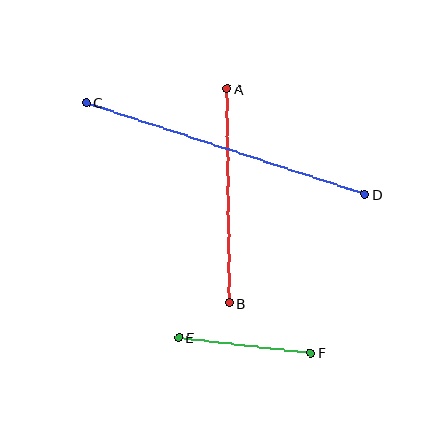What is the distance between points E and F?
The distance is approximately 133 pixels.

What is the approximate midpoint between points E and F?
The midpoint is at approximately (245, 345) pixels.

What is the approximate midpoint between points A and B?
The midpoint is at approximately (228, 196) pixels.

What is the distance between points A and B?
The distance is approximately 214 pixels.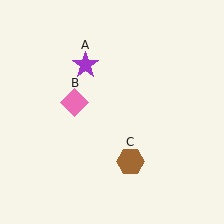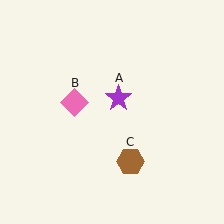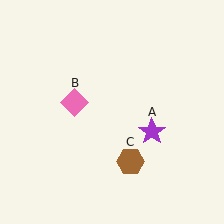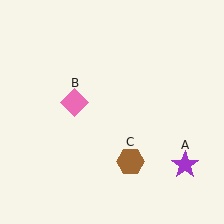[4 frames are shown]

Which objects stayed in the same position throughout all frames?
Pink diamond (object B) and brown hexagon (object C) remained stationary.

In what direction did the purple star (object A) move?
The purple star (object A) moved down and to the right.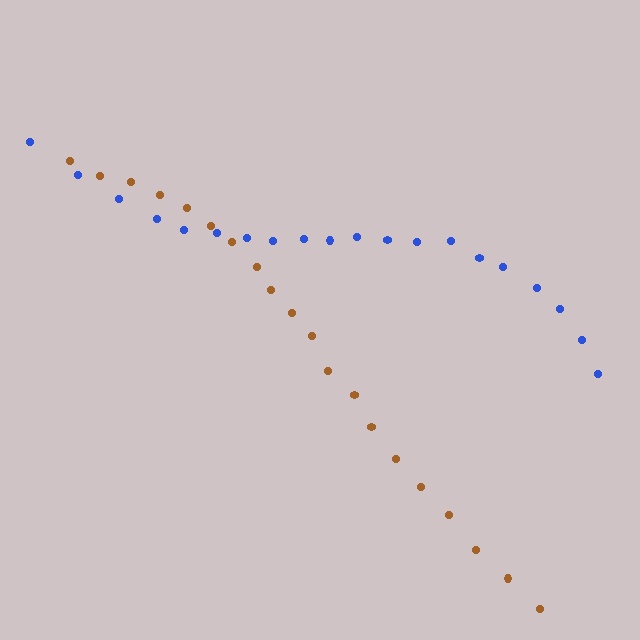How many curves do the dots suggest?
There are 2 distinct paths.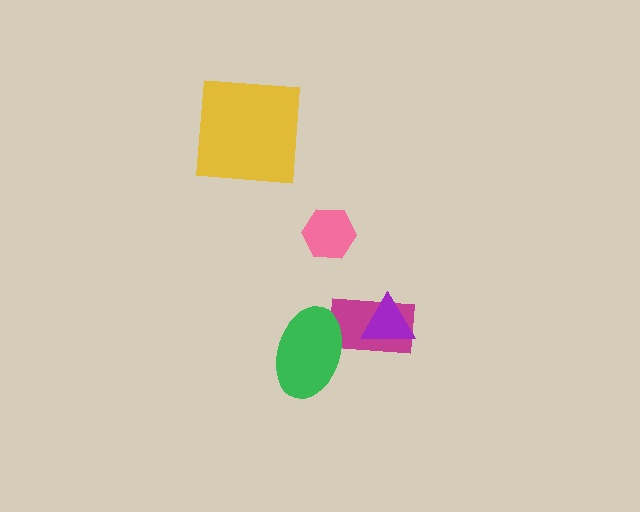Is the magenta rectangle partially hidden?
Yes, it is partially covered by another shape.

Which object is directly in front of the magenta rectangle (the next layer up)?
The purple triangle is directly in front of the magenta rectangle.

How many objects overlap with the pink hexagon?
0 objects overlap with the pink hexagon.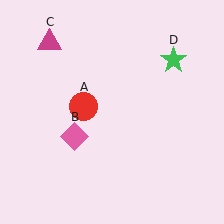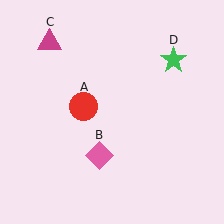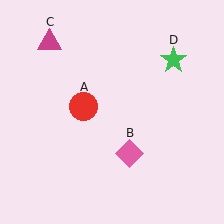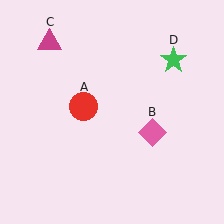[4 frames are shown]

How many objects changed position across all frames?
1 object changed position: pink diamond (object B).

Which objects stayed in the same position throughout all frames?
Red circle (object A) and magenta triangle (object C) and green star (object D) remained stationary.